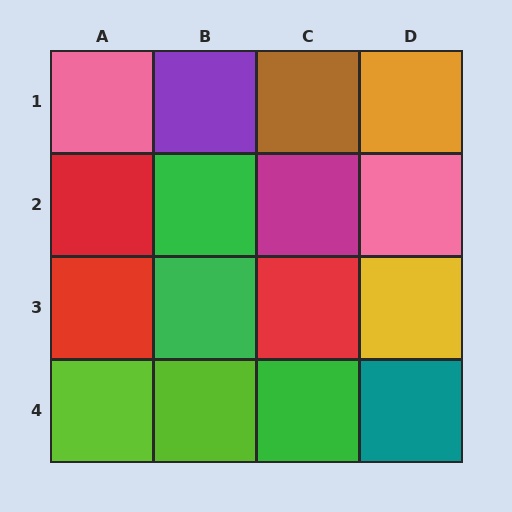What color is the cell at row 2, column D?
Pink.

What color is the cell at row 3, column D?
Yellow.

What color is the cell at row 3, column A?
Red.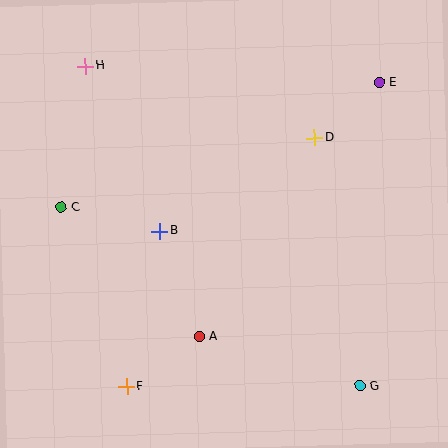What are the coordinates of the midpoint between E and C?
The midpoint between E and C is at (220, 145).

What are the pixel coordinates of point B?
Point B is at (160, 231).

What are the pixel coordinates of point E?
Point E is at (380, 82).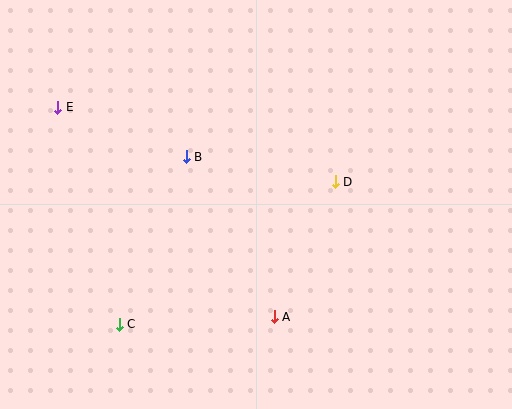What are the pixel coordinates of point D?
Point D is at (335, 182).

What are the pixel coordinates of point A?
Point A is at (274, 317).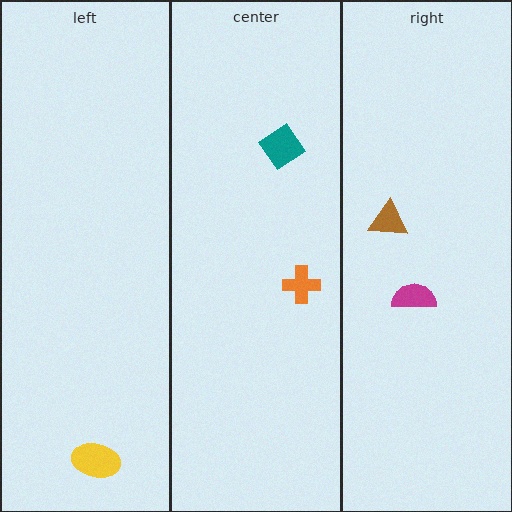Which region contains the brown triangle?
The right region.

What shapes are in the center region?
The teal diamond, the orange cross.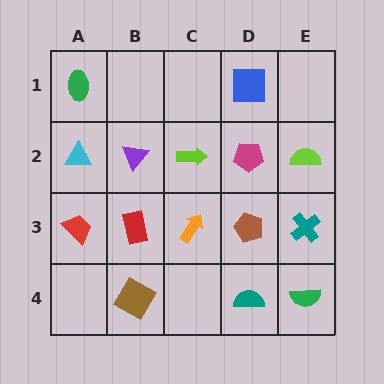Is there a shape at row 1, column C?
No, that cell is empty.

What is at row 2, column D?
A magenta pentagon.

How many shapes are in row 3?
5 shapes.